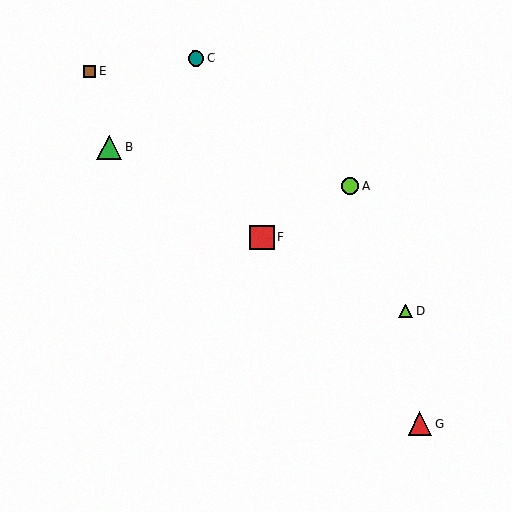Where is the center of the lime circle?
The center of the lime circle is at (350, 186).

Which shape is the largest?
The green triangle (labeled B) is the largest.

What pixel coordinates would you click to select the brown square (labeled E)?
Click at (89, 71) to select the brown square E.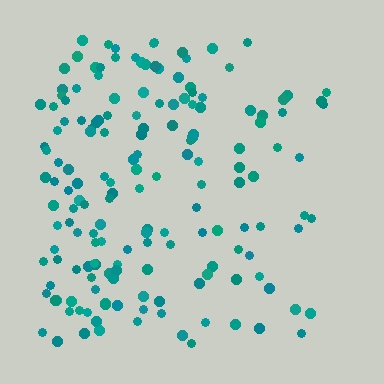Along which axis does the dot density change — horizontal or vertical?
Horizontal.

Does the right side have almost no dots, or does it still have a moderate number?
Still a moderate number, just noticeably fewer than the left.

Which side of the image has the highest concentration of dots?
The left.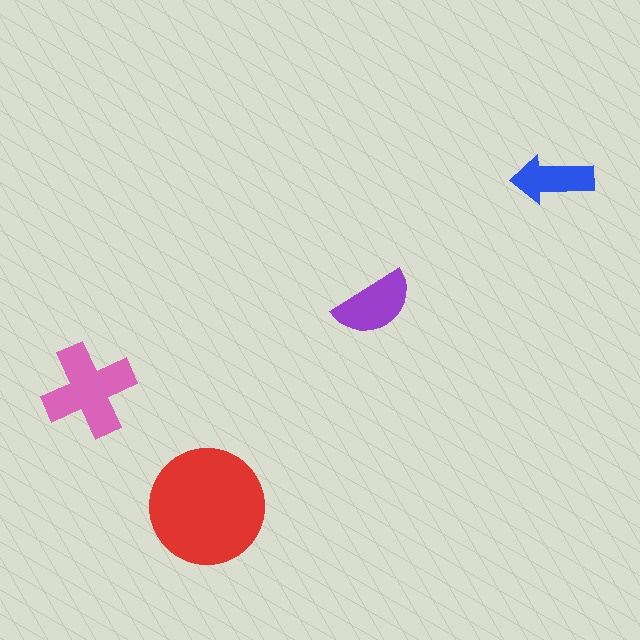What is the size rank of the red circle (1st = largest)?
1st.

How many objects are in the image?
There are 4 objects in the image.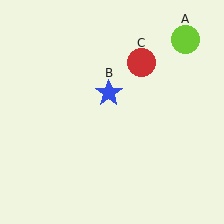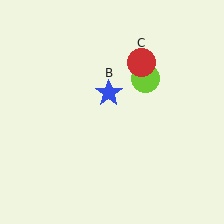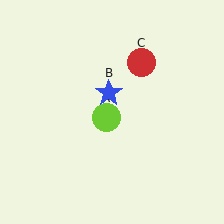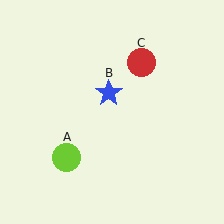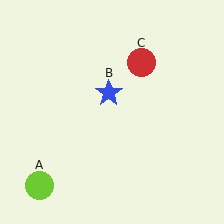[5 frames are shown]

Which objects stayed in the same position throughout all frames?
Blue star (object B) and red circle (object C) remained stationary.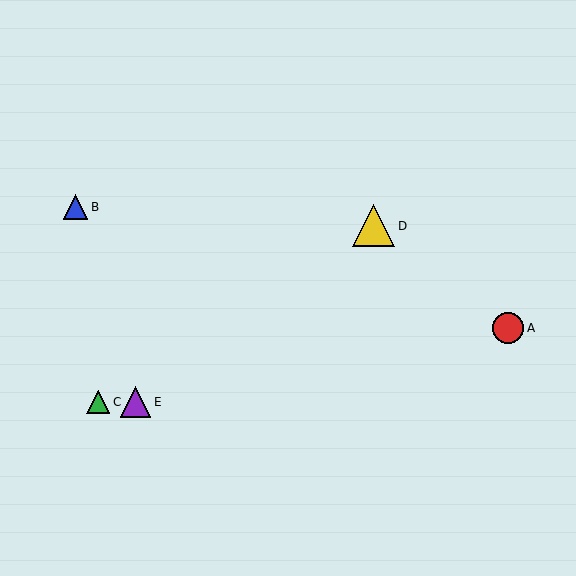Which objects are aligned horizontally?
Objects C, E are aligned horizontally.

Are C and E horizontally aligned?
Yes, both are at y≈402.